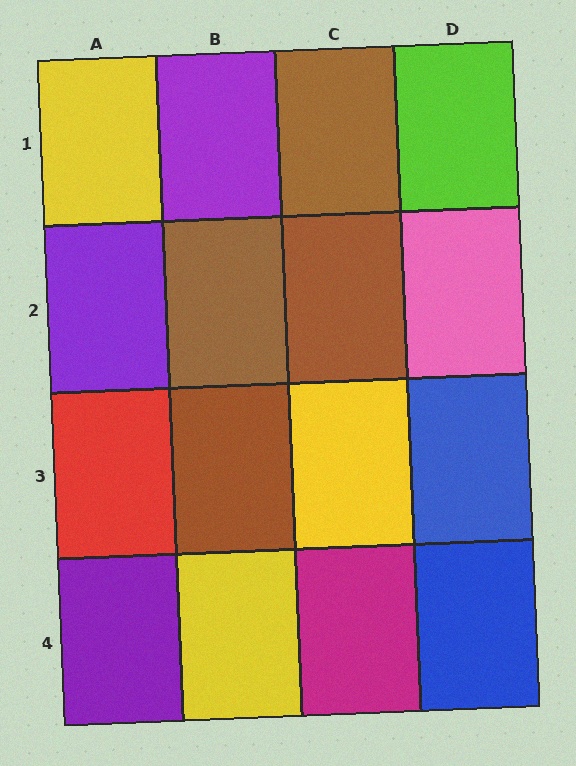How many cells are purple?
3 cells are purple.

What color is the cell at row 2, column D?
Pink.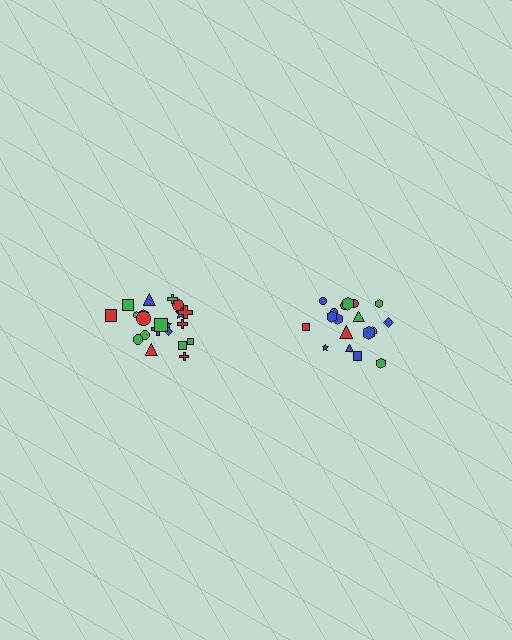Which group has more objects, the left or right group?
The left group.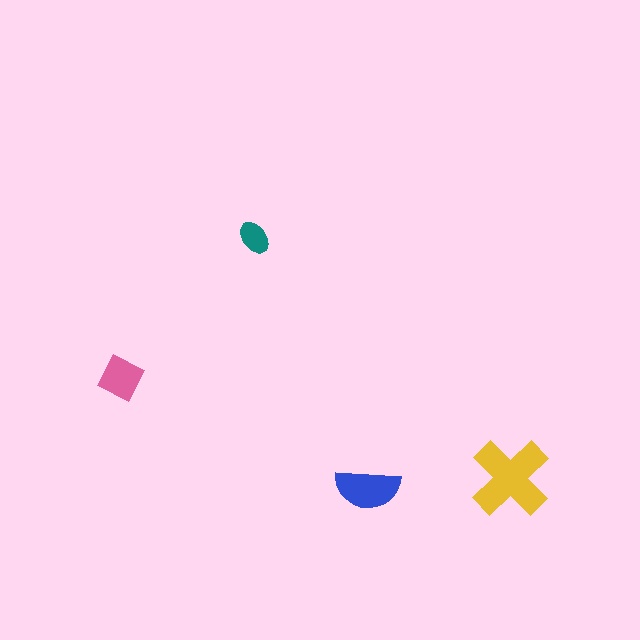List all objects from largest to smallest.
The yellow cross, the blue semicircle, the pink square, the teal ellipse.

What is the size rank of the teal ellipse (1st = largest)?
4th.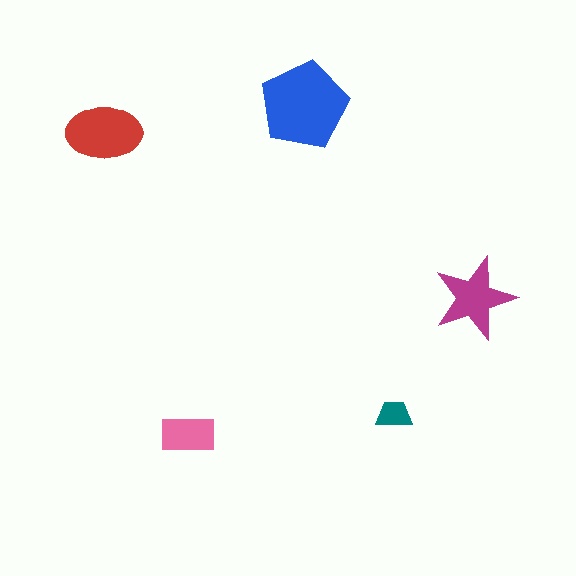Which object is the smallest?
The teal trapezoid.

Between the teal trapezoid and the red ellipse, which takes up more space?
The red ellipse.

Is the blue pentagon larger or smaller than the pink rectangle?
Larger.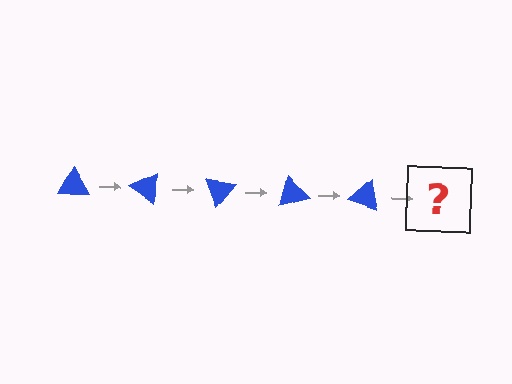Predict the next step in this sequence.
The next step is a blue triangle rotated 175 degrees.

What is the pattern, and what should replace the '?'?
The pattern is that the triangle rotates 35 degrees each step. The '?' should be a blue triangle rotated 175 degrees.